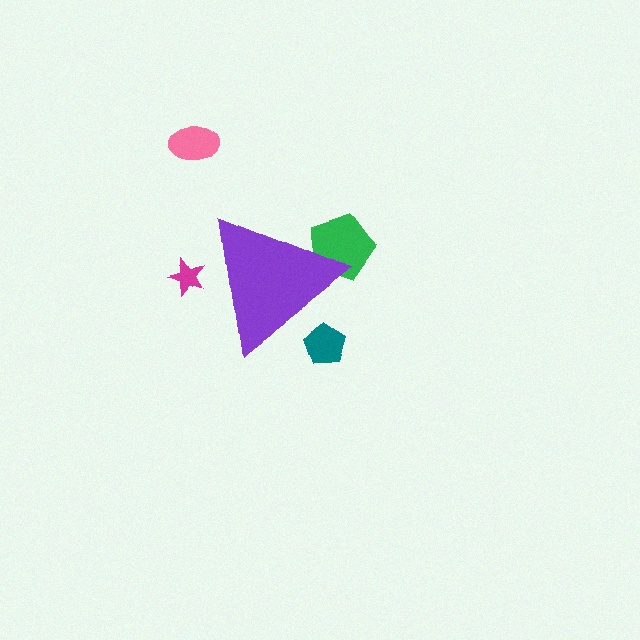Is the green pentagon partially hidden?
Yes, the green pentagon is partially hidden behind the purple triangle.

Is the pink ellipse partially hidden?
No, the pink ellipse is fully visible.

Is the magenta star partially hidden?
Yes, the magenta star is partially hidden behind the purple triangle.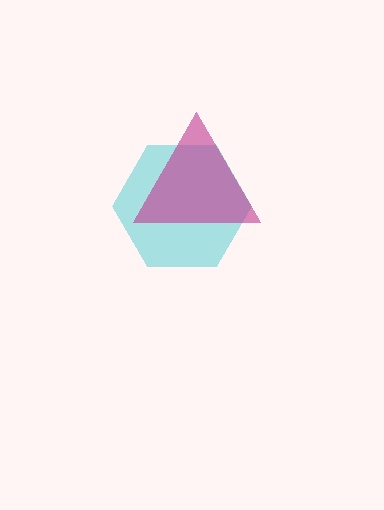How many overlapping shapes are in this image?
There are 2 overlapping shapes in the image.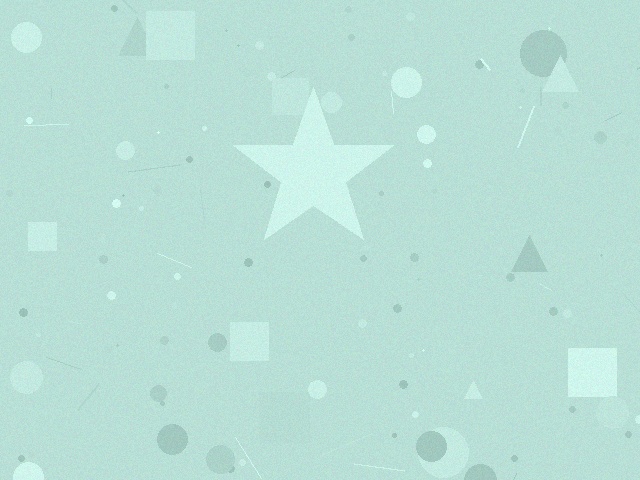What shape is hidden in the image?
A star is hidden in the image.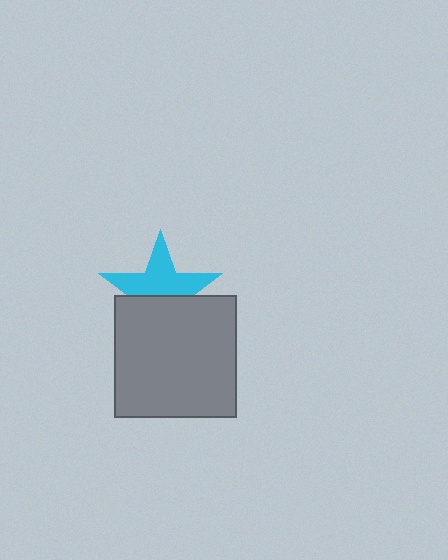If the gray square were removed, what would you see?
You would see the complete cyan star.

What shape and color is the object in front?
The object in front is a gray square.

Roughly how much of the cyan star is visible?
About half of it is visible (roughly 56%).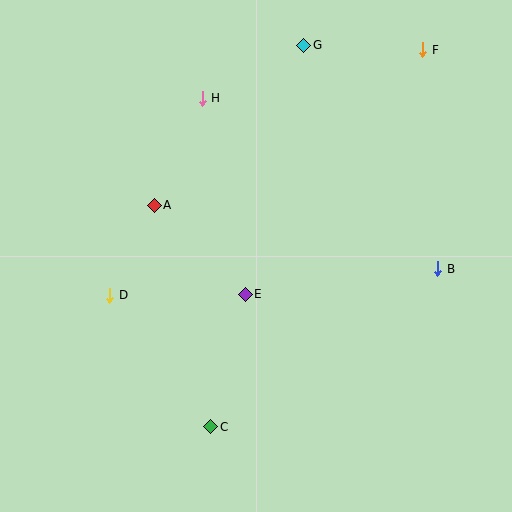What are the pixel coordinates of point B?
Point B is at (438, 269).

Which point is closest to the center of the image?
Point E at (245, 294) is closest to the center.